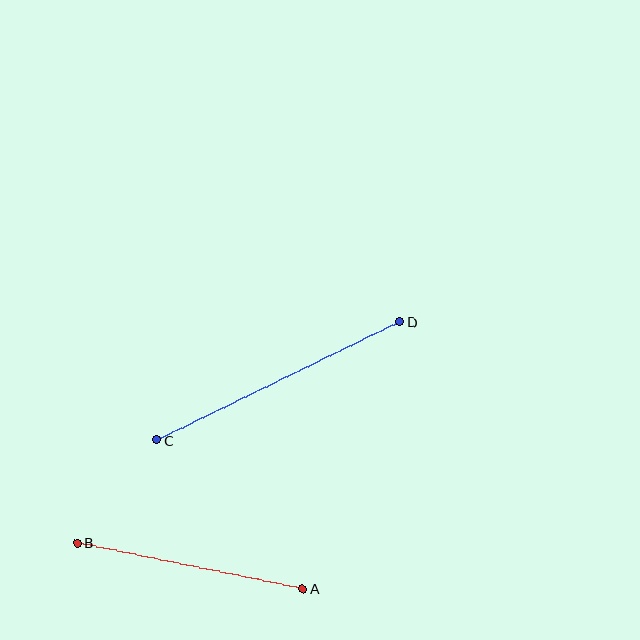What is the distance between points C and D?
The distance is approximately 270 pixels.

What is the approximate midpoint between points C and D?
The midpoint is at approximately (278, 381) pixels.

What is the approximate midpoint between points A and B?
The midpoint is at approximately (190, 566) pixels.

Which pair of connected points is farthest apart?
Points C and D are farthest apart.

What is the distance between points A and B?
The distance is approximately 230 pixels.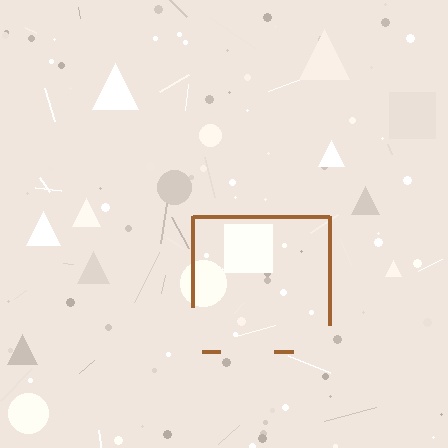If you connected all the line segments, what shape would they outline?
They would outline a square.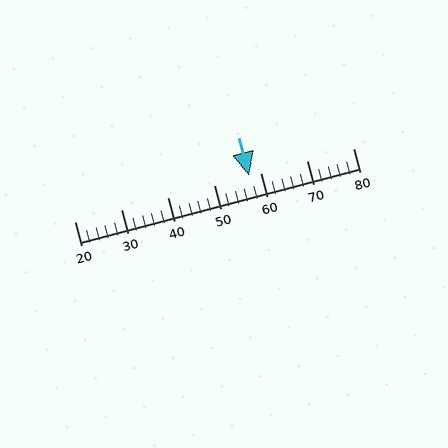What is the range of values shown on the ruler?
The ruler shows values from 20 to 80.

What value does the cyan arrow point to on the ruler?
The cyan arrow points to approximately 58.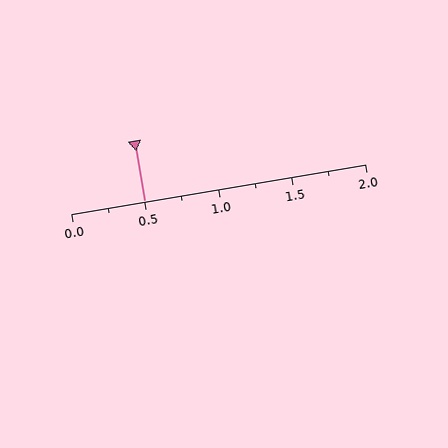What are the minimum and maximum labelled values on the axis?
The axis runs from 0.0 to 2.0.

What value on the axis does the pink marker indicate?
The marker indicates approximately 0.5.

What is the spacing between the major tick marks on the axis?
The major ticks are spaced 0.5 apart.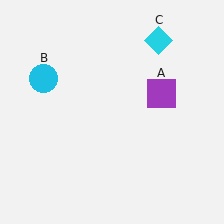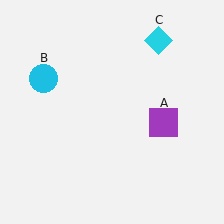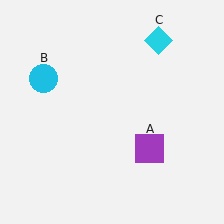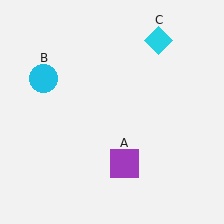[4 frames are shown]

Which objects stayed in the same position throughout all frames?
Cyan circle (object B) and cyan diamond (object C) remained stationary.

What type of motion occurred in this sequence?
The purple square (object A) rotated clockwise around the center of the scene.